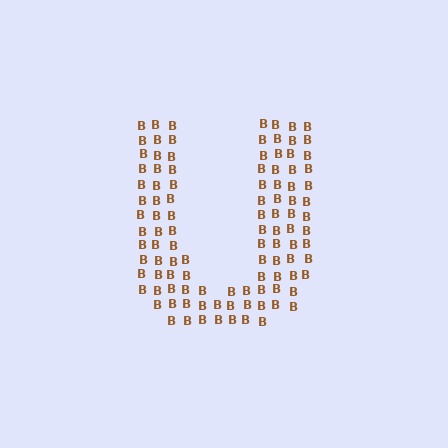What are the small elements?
The small elements are letter B's.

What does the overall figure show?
The overall figure shows the letter U.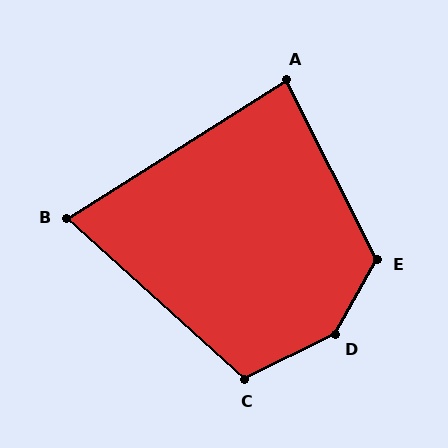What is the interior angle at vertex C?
Approximately 111 degrees (obtuse).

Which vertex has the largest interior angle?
D, at approximately 145 degrees.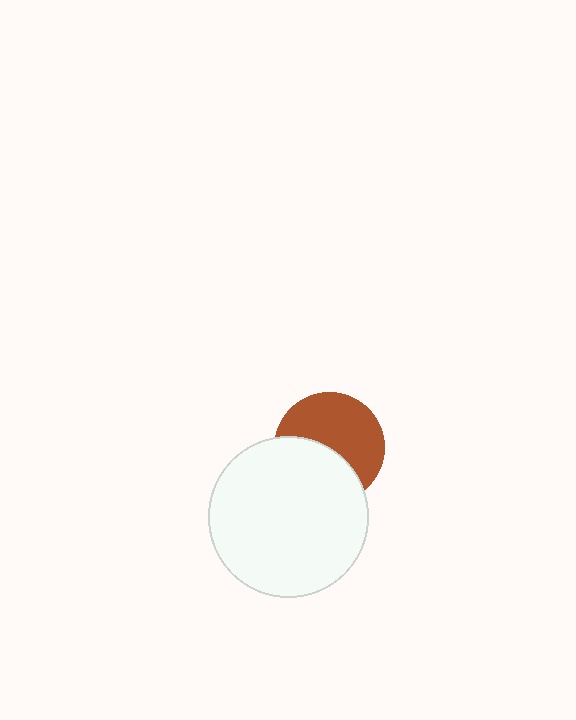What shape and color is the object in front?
The object in front is a white circle.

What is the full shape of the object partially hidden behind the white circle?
The partially hidden object is a brown circle.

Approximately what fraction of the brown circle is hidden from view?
Roughly 43% of the brown circle is hidden behind the white circle.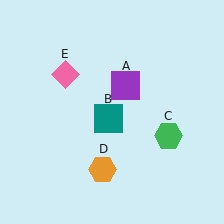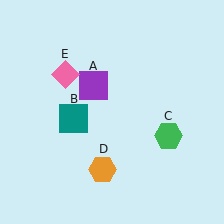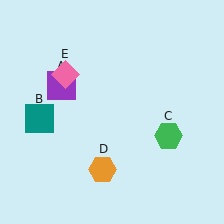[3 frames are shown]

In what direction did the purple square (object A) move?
The purple square (object A) moved left.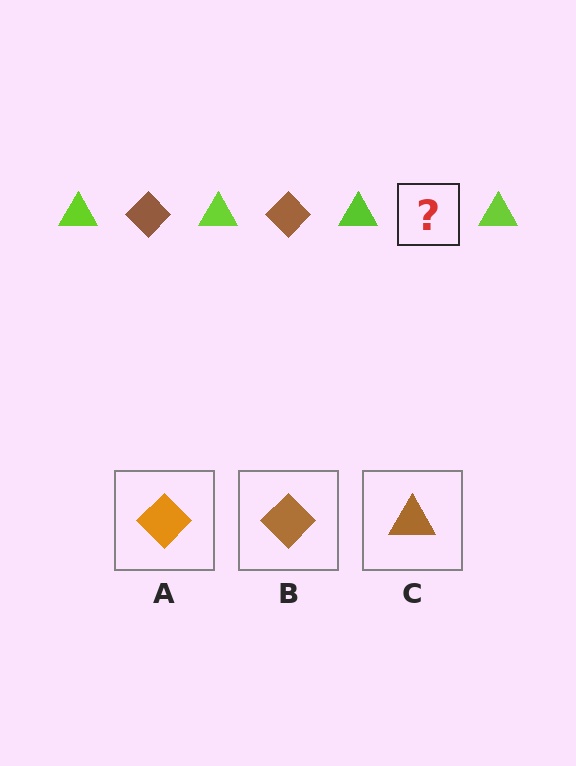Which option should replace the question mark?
Option B.